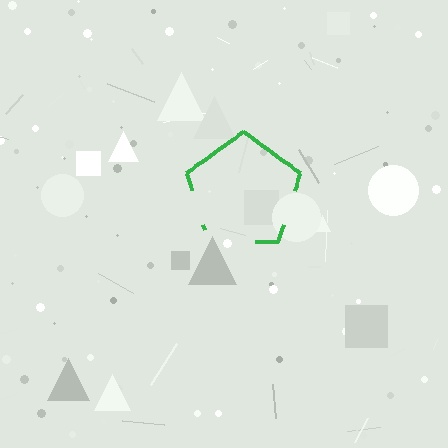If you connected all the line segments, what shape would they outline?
They would outline a pentagon.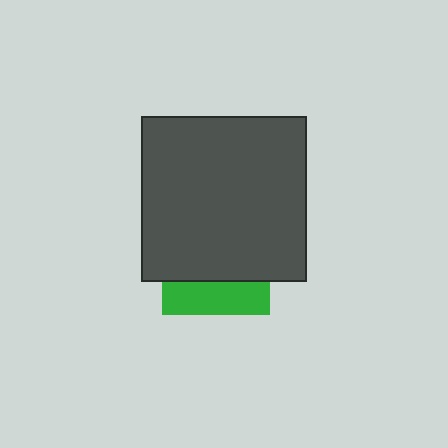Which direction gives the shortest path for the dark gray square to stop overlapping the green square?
Moving up gives the shortest separation.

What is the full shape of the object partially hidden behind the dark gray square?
The partially hidden object is a green square.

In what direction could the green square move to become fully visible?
The green square could move down. That would shift it out from behind the dark gray square entirely.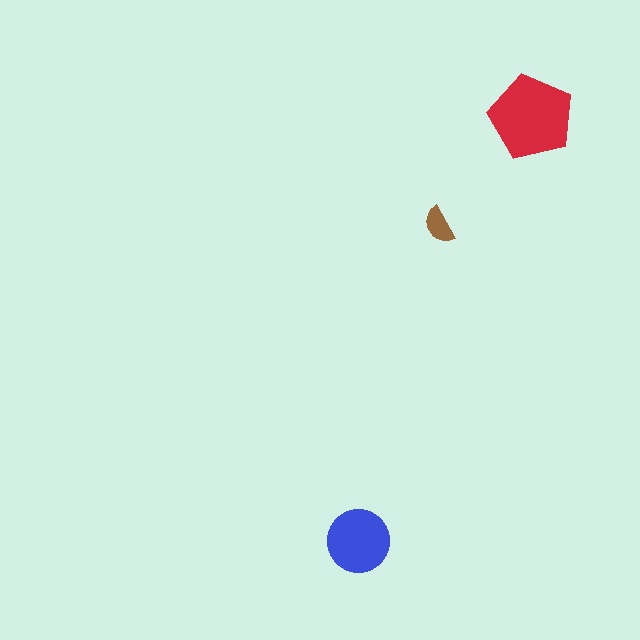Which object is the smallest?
The brown semicircle.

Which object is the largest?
The red pentagon.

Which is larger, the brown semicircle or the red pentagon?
The red pentagon.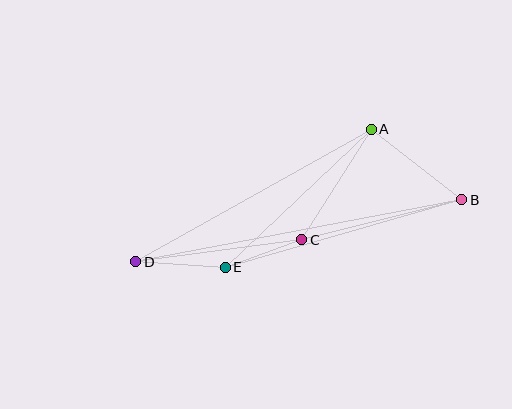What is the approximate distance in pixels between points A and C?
The distance between A and C is approximately 130 pixels.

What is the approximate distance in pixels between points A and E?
The distance between A and E is approximately 201 pixels.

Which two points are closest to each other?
Points C and E are closest to each other.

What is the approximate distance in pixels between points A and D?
The distance between A and D is approximately 270 pixels.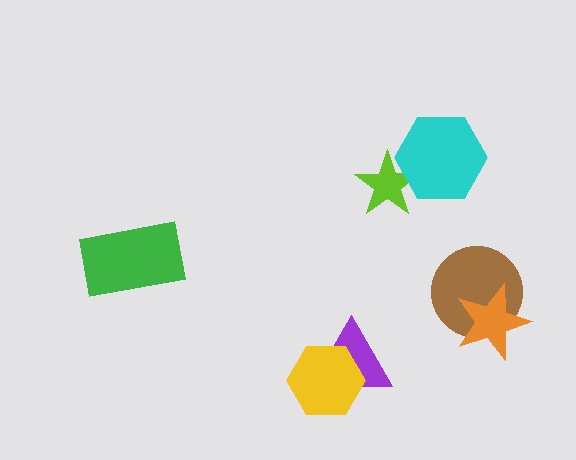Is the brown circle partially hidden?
Yes, it is partially covered by another shape.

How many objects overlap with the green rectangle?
0 objects overlap with the green rectangle.